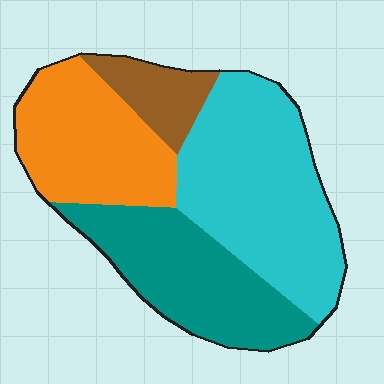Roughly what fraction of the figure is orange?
Orange covers 25% of the figure.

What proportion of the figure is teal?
Teal covers around 25% of the figure.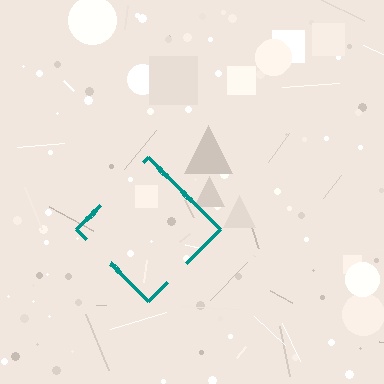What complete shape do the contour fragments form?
The contour fragments form a diamond.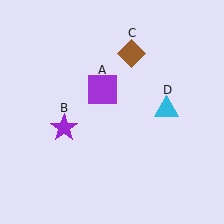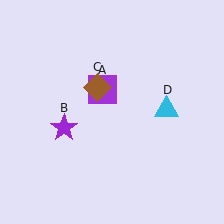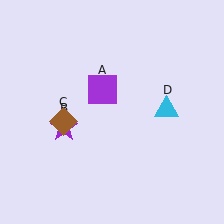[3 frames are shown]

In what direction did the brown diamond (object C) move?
The brown diamond (object C) moved down and to the left.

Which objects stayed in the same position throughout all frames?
Purple square (object A) and purple star (object B) and cyan triangle (object D) remained stationary.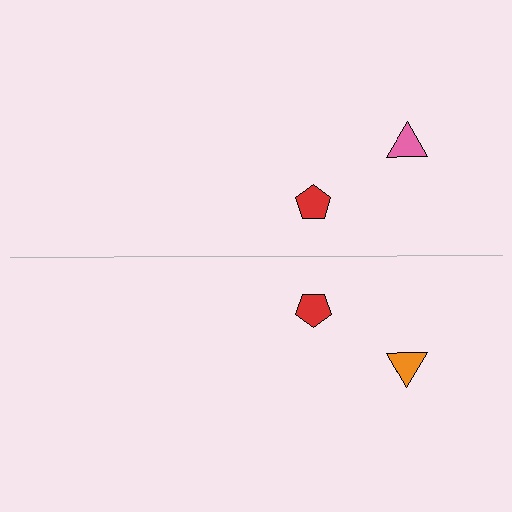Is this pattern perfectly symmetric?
No, the pattern is not perfectly symmetric. The orange triangle on the bottom side breaks the symmetry — its mirror counterpart is pink.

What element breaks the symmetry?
The orange triangle on the bottom side breaks the symmetry — its mirror counterpart is pink.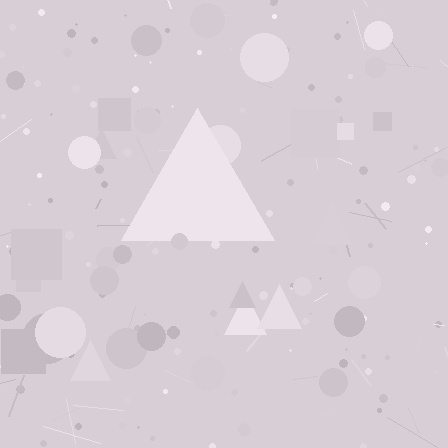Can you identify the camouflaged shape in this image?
The camouflaged shape is a triangle.